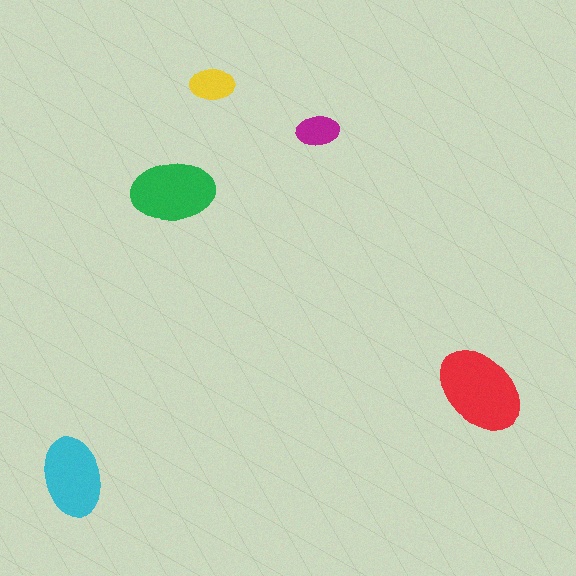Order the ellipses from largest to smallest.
the red one, the green one, the cyan one, the yellow one, the magenta one.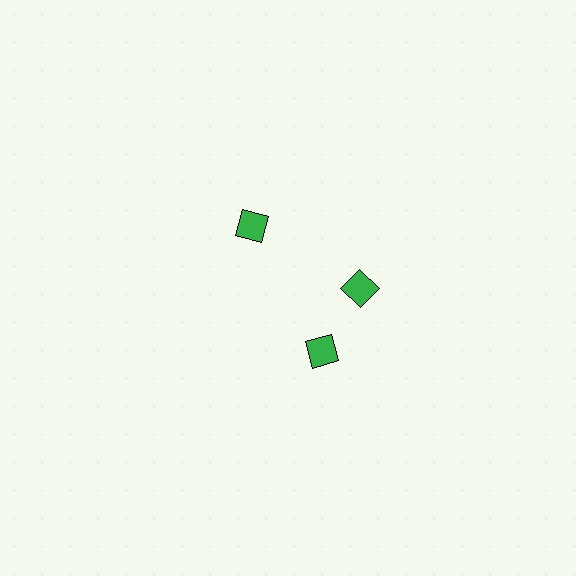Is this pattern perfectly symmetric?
No. The 3 green diamonds are arranged in a ring, but one element near the 7 o'clock position is rotated out of alignment along the ring, breaking the 3-fold rotational symmetry.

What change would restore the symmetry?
The symmetry would be restored by rotating it back into even spacing with its neighbors so that all 3 diamonds sit at equal angles and equal distance from the center.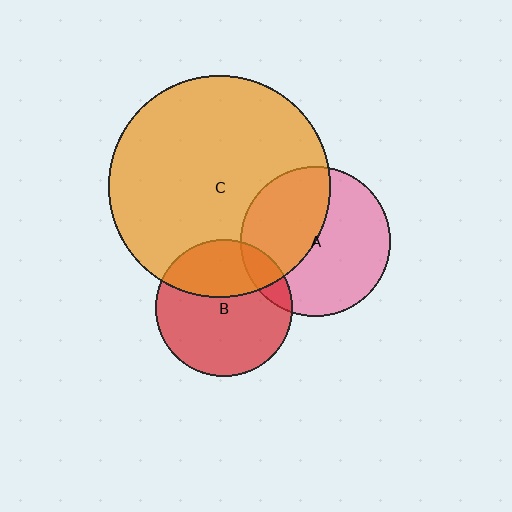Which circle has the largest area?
Circle C (orange).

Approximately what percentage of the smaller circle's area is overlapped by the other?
Approximately 10%.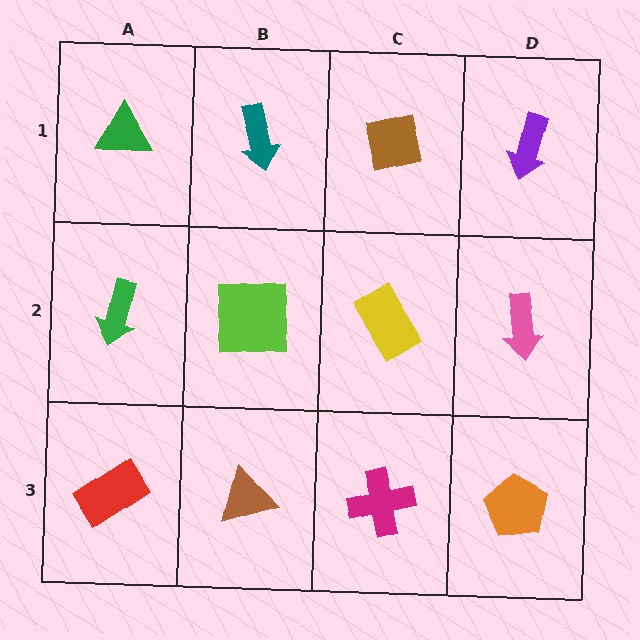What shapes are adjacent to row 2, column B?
A teal arrow (row 1, column B), a brown triangle (row 3, column B), a green arrow (row 2, column A), a yellow rectangle (row 2, column C).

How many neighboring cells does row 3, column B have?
3.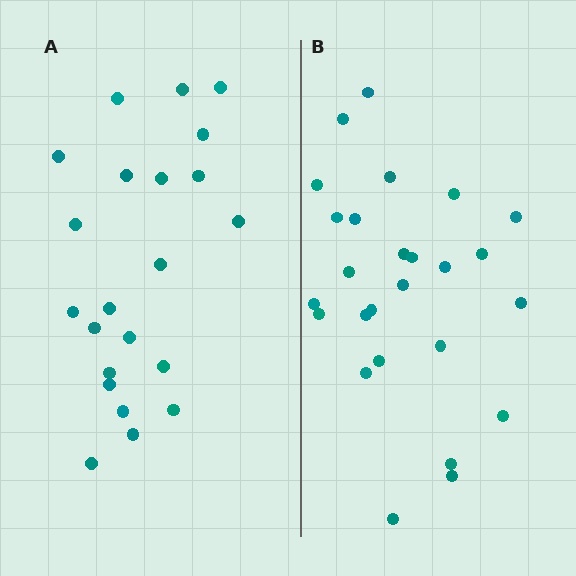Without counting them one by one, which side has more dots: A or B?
Region B (the right region) has more dots.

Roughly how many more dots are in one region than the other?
Region B has about 4 more dots than region A.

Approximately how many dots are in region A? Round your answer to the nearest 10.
About 20 dots. (The exact count is 22, which rounds to 20.)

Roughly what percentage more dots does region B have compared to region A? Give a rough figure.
About 20% more.